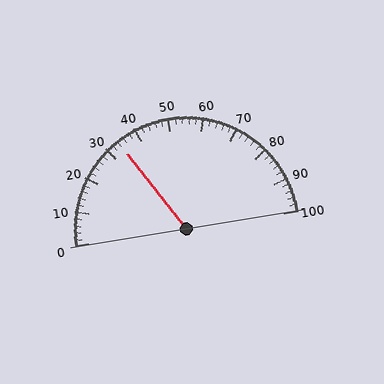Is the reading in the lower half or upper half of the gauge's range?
The reading is in the lower half of the range (0 to 100).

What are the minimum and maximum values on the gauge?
The gauge ranges from 0 to 100.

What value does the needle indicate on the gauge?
The needle indicates approximately 34.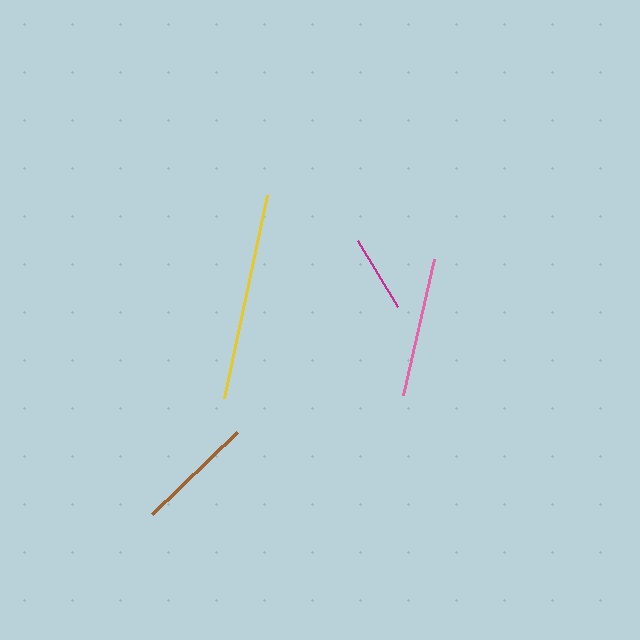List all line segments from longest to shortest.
From longest to shortest: yellow, pink, brown, magenta.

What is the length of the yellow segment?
The yellow segment is approximately 207 pixels long.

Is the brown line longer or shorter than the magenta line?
The brown line is longer than the magenta line.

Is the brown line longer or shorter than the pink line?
The pink line is longer than the brown line.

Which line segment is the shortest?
The magenta line is the shortest at approximately 77 pixels.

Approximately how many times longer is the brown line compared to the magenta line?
The brown line is approximately 1.5 times the length of the magenta line.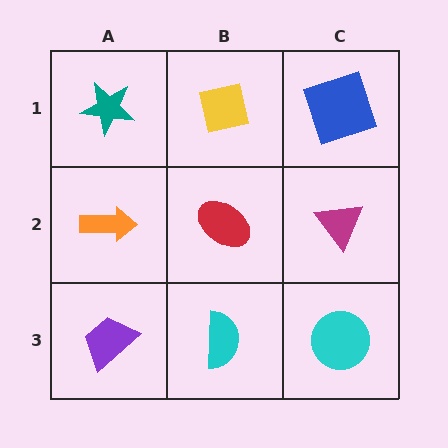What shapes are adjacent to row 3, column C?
A magenta triangle (row 2, column C), a cyan semicircle (row 3, column B).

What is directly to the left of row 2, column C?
A red ellipse.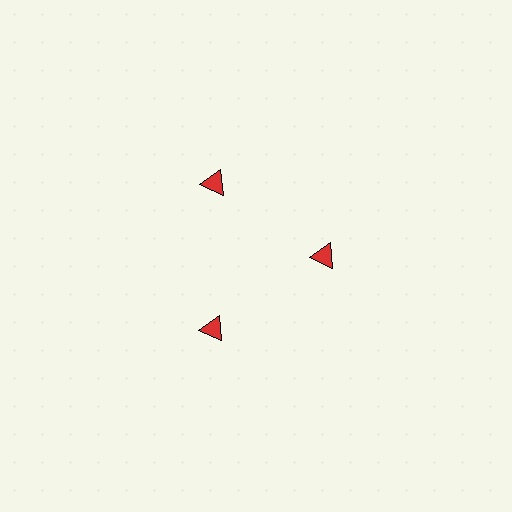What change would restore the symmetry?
The symmetry would be restored by moving it outward, back onto the ring so that all 3 triangles sit at equal angles and equal distance from the center.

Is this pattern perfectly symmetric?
No. The 3 red triangles are arranged in a ring, but one element near the 3 o'clock position is pulled inward toward the center, breaking the 3-fold rotational symmetry.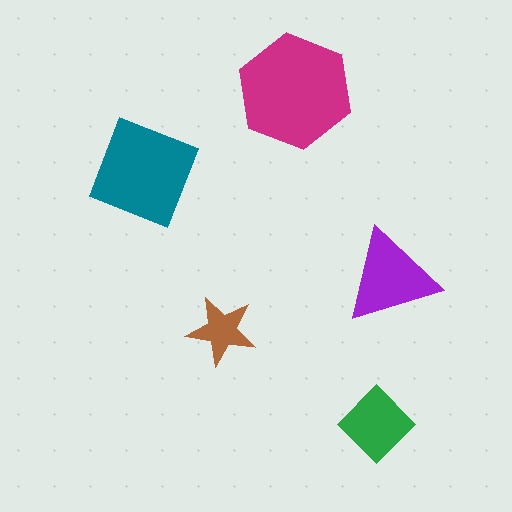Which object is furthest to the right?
The purple triangle is rightmost.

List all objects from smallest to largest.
The brown star, the green diamond, the purple triangle, the teal square, the magenta hexagon.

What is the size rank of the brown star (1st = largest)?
5th.